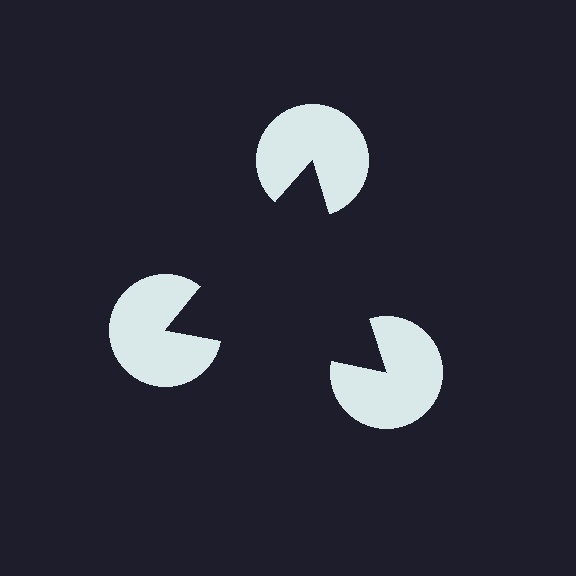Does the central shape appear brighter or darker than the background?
It typically appears slightly darker than the background, even though no actual brightness change is drawn.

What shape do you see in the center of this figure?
An illusory triangle — its edges are inferred from the aligned wedge cuts in the pac-man discs, not physically drawn.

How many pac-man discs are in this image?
There are 3 — one at each vertex of the illusory triangle.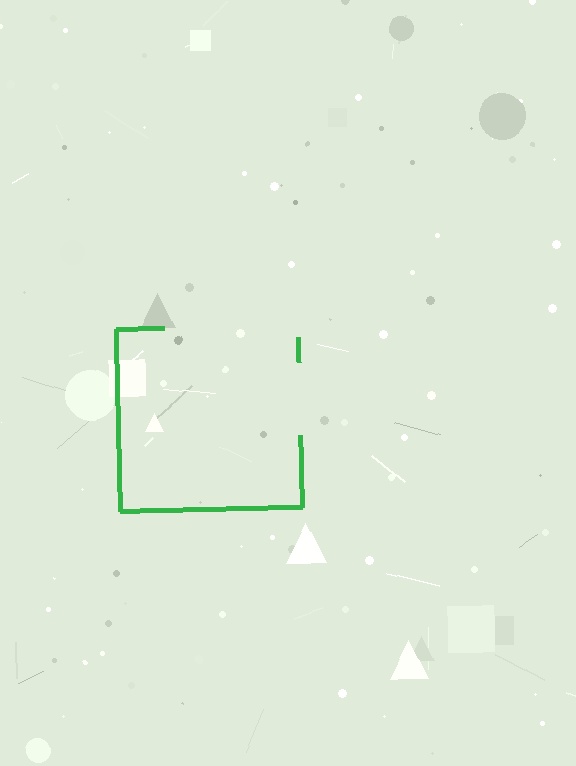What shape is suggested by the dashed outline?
The dashed outline suggests a square.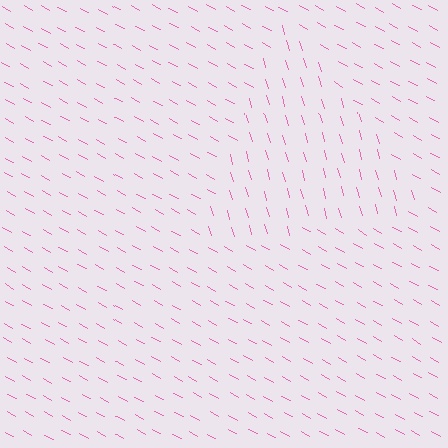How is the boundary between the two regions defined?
The boundary is defined purely by a change in line orientation (approximately 45 degrees difference). All lines are the same color and thickness.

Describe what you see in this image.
The image is filled with small pink line segments. A triangle region in the image has lines oriented differently from the surrounding lines, creating a visible texture boundary.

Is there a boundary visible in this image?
Yes, there is a texture boundary formed by a change in line orientation.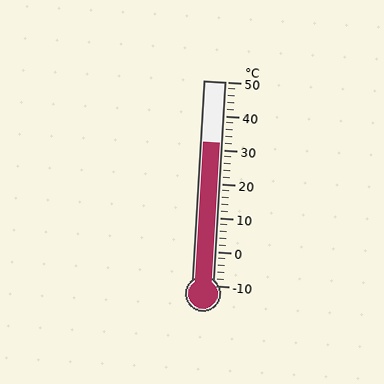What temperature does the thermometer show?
The thermometer shows approximately 32°C.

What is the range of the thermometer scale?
The thermometer scale ranges from -10°C to 50°C.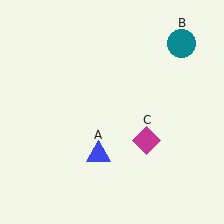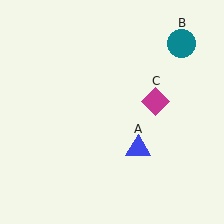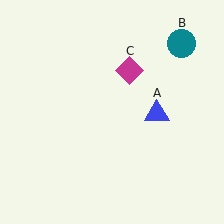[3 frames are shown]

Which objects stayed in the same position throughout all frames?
Teal circle (object B) remained stationary.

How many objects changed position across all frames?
2 objects changed position: blue triangle (object A), magenta diamond (object C).